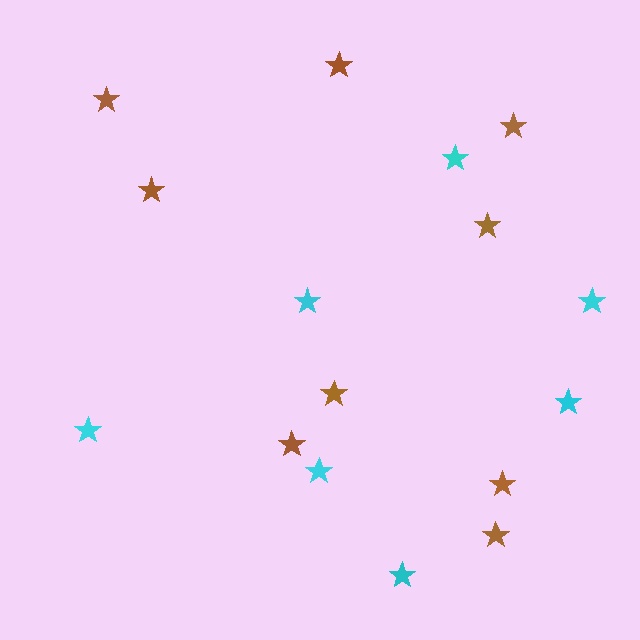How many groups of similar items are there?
There are 2 groups: one group of brown stars (9) and one group of cyan stars (7).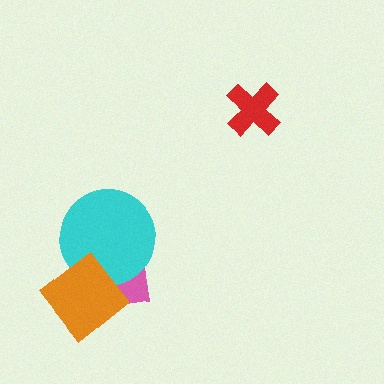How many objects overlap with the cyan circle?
2 objects overlap with the cyan circle.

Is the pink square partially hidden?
Yes, it is partially covered by another shape.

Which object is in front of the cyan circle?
The orange diamond is in front of the cyan circle.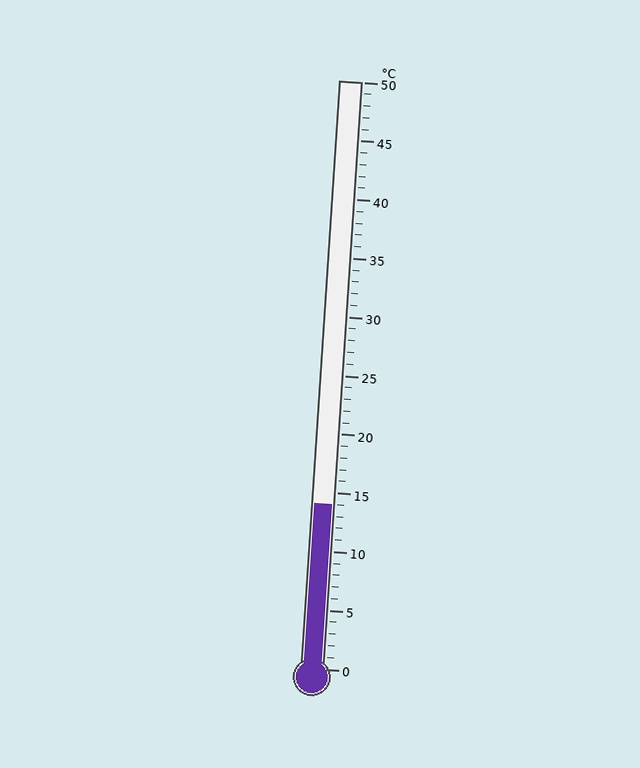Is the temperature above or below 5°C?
The temperature is above 5°C.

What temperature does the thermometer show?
The thermometer shows approximately 14°C.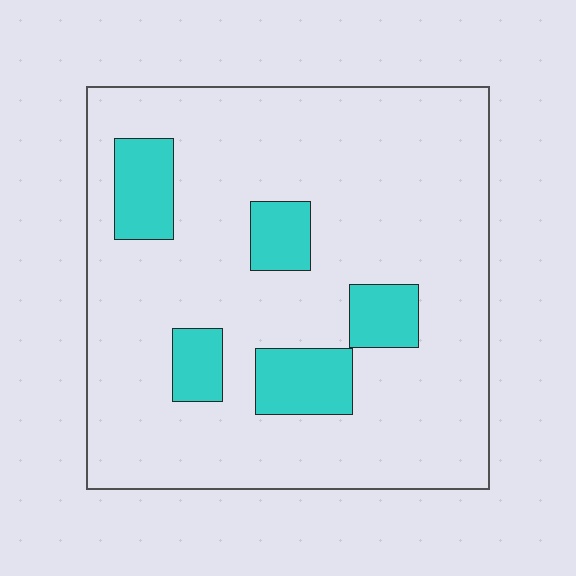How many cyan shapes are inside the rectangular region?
5.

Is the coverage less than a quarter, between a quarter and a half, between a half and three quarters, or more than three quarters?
Less than a quarter.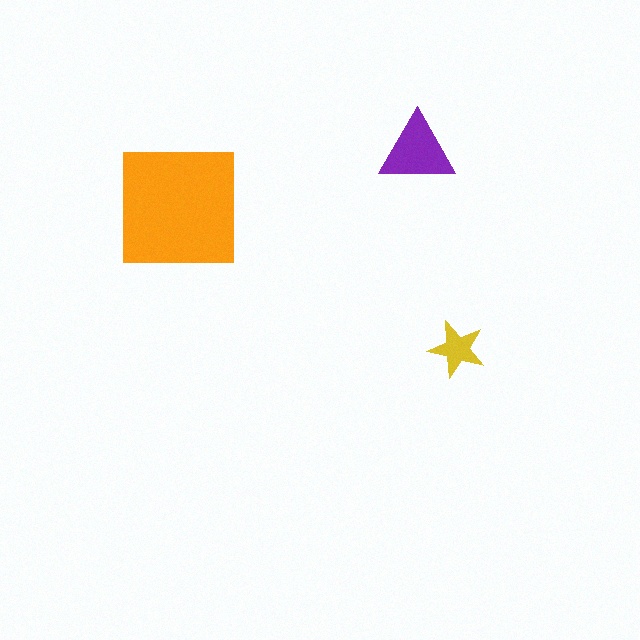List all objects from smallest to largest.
The yellow star, the purple triangle, the orange square.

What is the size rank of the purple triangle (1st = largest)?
2nd.